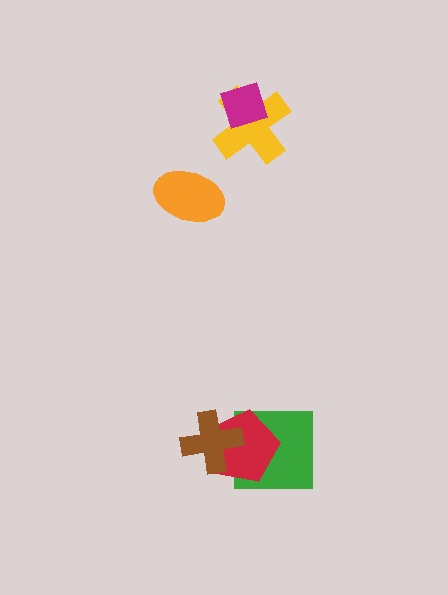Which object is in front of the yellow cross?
The magenta diamond is in front of the yellow cross.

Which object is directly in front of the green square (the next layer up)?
The red pentagon is directly in front of the green square.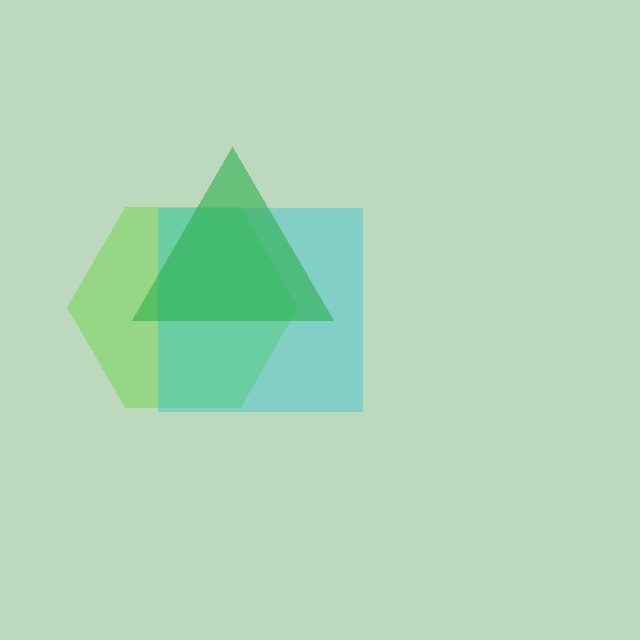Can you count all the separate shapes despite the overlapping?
Yes, there are 3 separate shapes.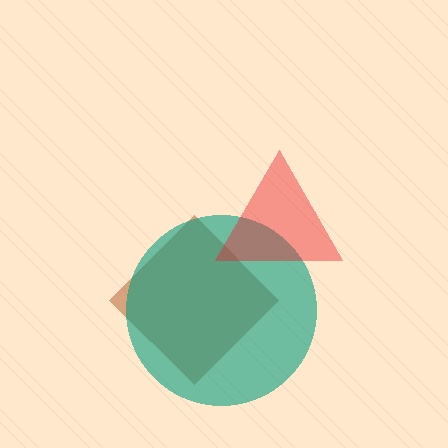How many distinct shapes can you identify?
There are 3 distinct shapes: a brown diamond, a teal circle, a red triangle.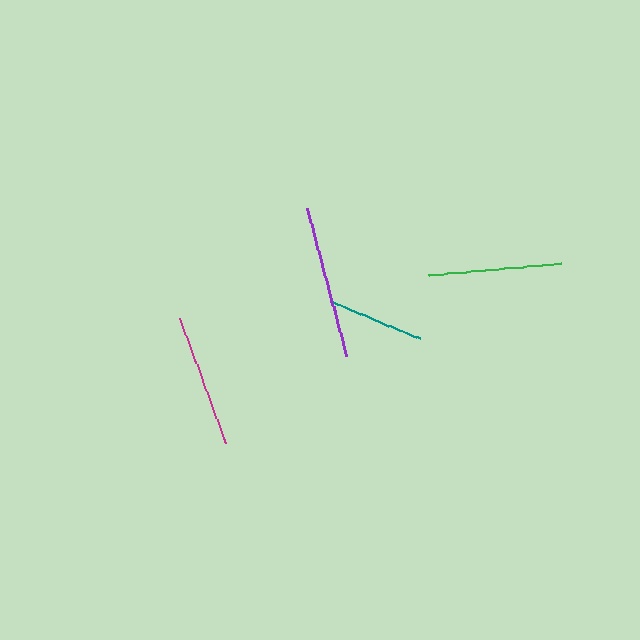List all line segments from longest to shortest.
From longest to shortest: purple, magenta, green, teal.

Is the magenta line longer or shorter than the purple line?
The purple line is longer than the magenta line.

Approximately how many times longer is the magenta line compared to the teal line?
The magenta line is approximately 1.4 times the length of the teal line.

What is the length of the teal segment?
The teal segment is approximately 94 pixels long.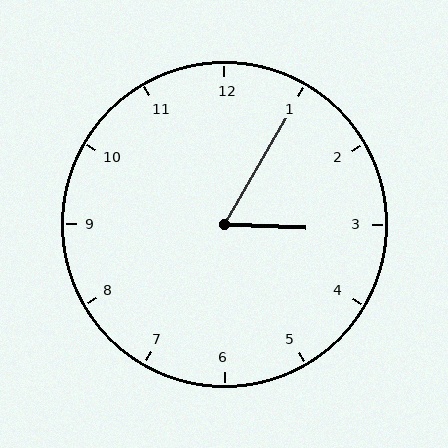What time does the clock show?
3:05.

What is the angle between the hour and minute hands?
Approximately 62 degrees.